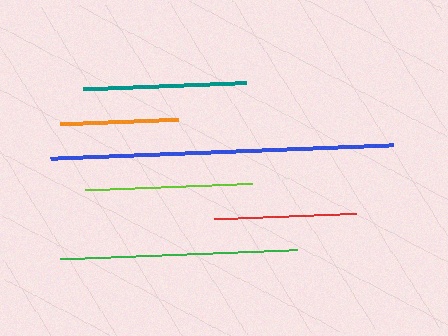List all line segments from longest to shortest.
From longest to shortest: blue, green, lime, teal, red, orange.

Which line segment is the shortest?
The orange line is the shortest at approximately 118 pixels.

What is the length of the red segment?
The red segment is approximately 142 pixels long.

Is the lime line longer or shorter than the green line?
The green line is longer than the lime line.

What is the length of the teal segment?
The teal segment is approximately 163 pixels long.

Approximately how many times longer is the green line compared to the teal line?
The green line is approximately 1.5 times the length of the teal line.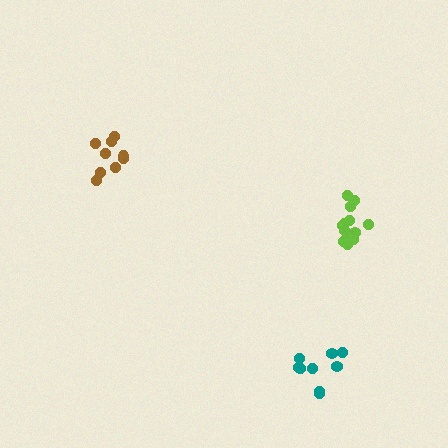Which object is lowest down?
The teal cluster is bottommost.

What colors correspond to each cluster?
The clusters are colored: brown, lime, teal.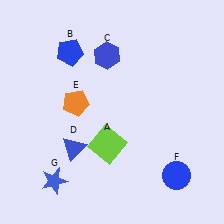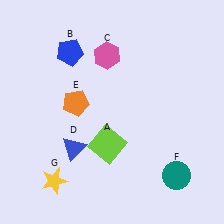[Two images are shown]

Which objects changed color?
C changed from blue to pink. F changed from blue to teal. G changed from blue to yellow.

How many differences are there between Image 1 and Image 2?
There are 3 differences between the two images.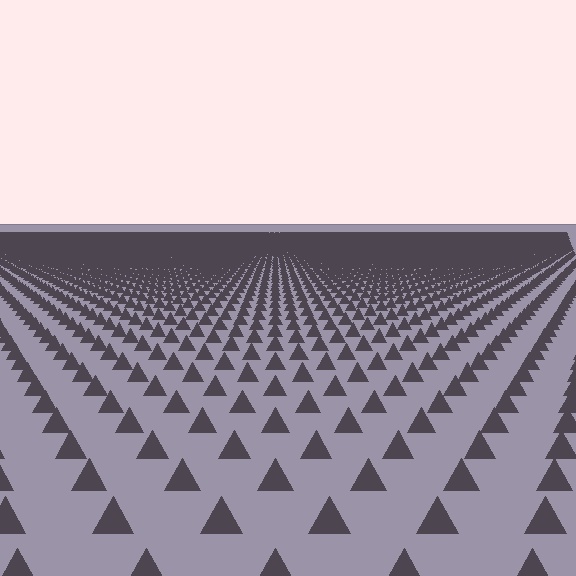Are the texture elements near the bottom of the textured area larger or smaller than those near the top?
Larger. Near the bottom, elements are closer to the viewer and appear at a bigger on-screen size.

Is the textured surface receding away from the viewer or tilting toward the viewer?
The surface is receding away from the viewer. Texture elements get smaller and denser toward the top.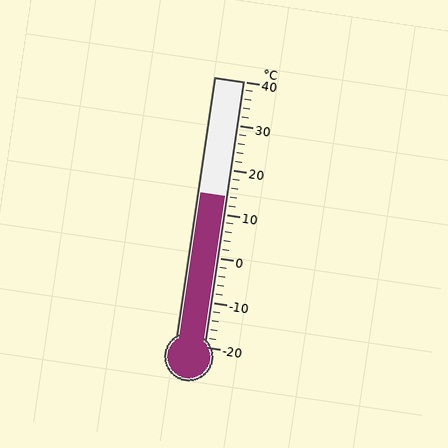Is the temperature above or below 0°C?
The temperature is above 0°C.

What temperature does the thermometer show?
The thermometer shows approximately 14°C.